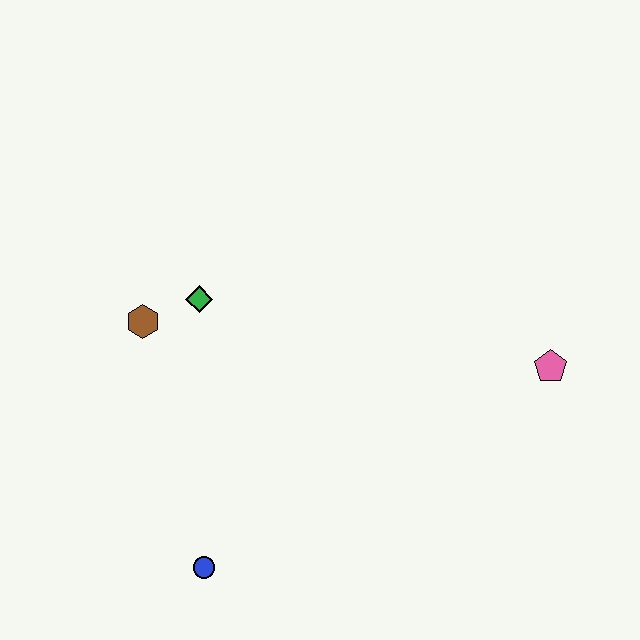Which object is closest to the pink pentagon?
The green diamond is closest to the pink pentagon.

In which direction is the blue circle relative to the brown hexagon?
The blue circle is below the brown hexagon.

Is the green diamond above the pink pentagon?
Yes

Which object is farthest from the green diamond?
The pink pentagon is farthest from the green diamond.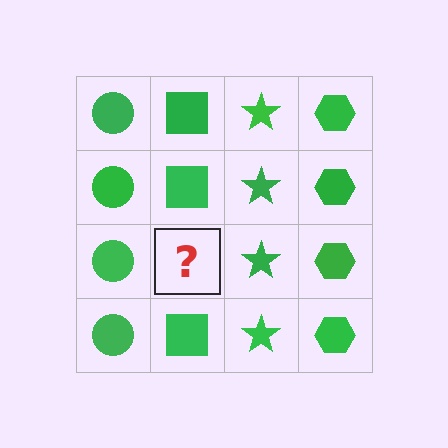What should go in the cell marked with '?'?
The missing cell should contain a green square.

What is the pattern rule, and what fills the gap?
The rule is that each column has a consistent shape. The gap should be filled with a green square.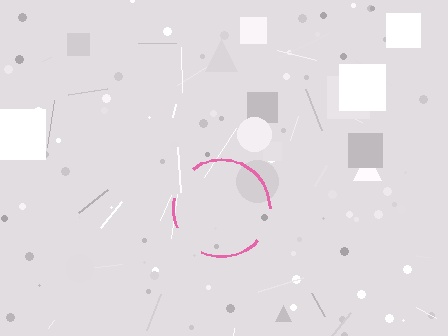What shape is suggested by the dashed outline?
The dashed outline suggests a circle.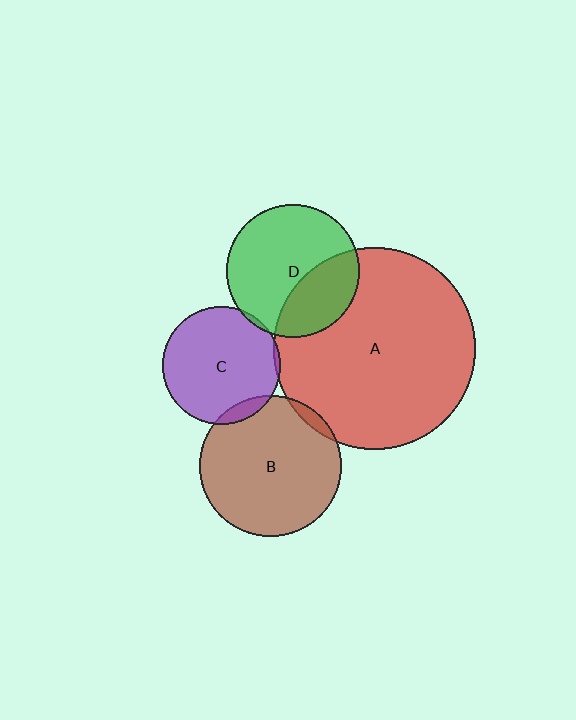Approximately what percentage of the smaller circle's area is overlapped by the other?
Approximately 35%.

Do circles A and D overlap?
Yes.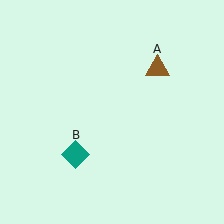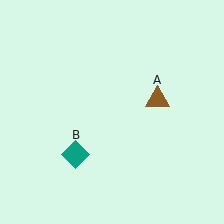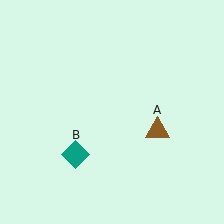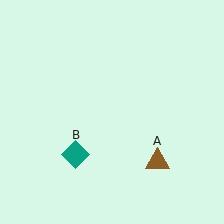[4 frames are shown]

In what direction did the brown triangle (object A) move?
The brown triangle (object A) moved down.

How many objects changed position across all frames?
1 object changed position: brown triangle (object A).